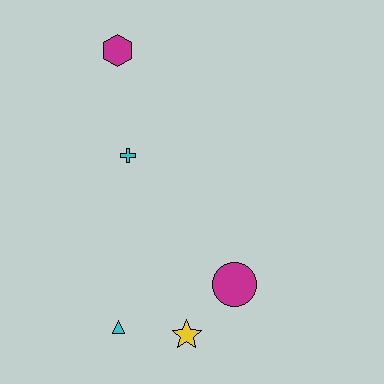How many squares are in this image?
There are no squares.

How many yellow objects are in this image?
There is 1 yellow object.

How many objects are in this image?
There are 5 objects.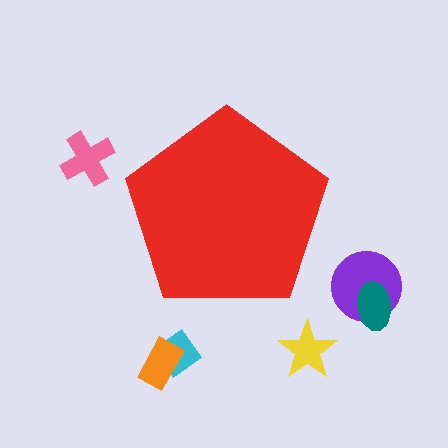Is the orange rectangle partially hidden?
No, the orange rectangle is fully visible.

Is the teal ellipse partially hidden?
No, the teal ellipse is fully visible.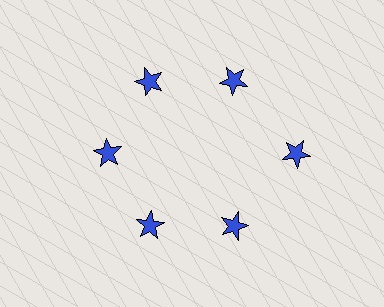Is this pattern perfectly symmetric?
No. The 6 blue stars are arranged in a ring, but one element near the 3 o'clock position is pushed outward from the center, breaking the 6-fold rotational symmetry.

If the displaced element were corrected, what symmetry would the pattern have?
It would have 6-fold rotational symmetry — the pattern would map onto itself every 60 degrees.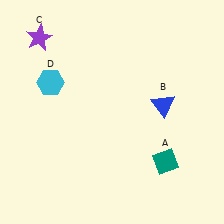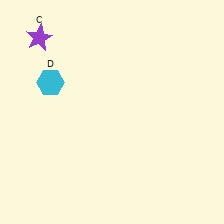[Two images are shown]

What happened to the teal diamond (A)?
The teal diamond (A) was removed in Image 2. It was in the bottom-right area of Image 1.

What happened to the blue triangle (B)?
The blue triangle (B) was removed in Image 2. It was in the top-right area of Image 1.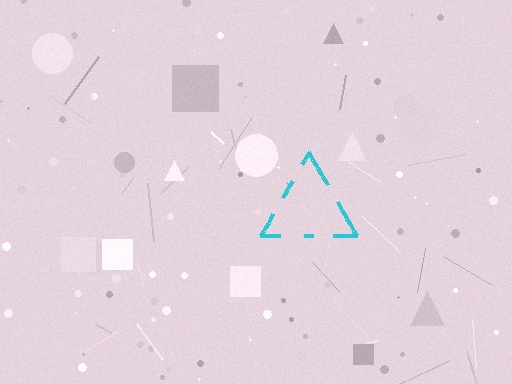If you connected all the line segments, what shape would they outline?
They would outline a triangle.